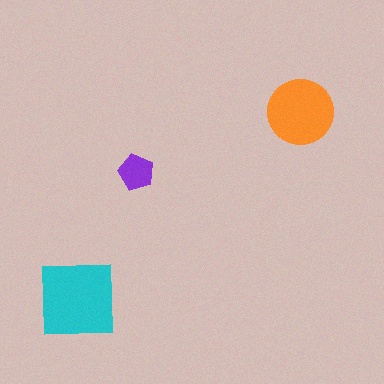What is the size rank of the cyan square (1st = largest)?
1st.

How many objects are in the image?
There are 3 objects in the image.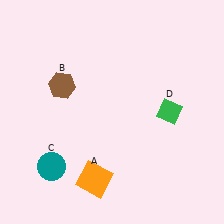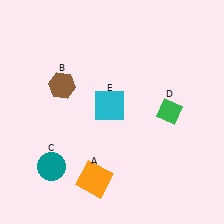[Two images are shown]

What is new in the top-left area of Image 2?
A cyan square (E) was added in the top-left area of Image 2.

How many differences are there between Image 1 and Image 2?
There is 1 difference between the two images.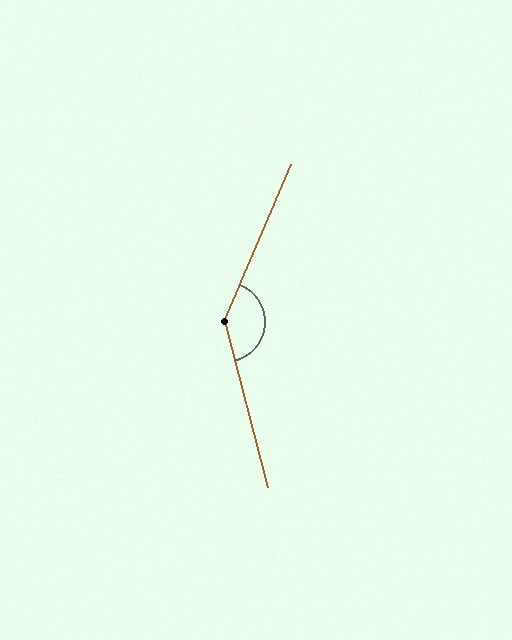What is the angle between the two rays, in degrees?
Approximately 142 degrees.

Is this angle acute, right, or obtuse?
It is obtuse.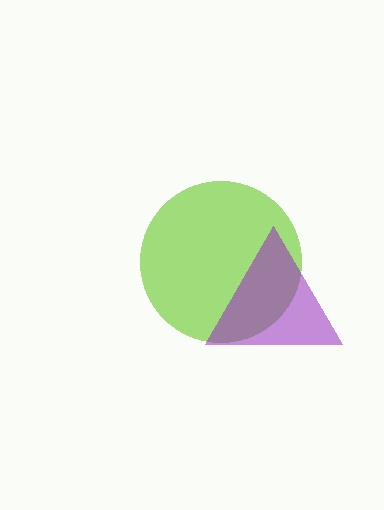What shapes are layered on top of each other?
The layered shapes are: a lime circle, a purple triangle.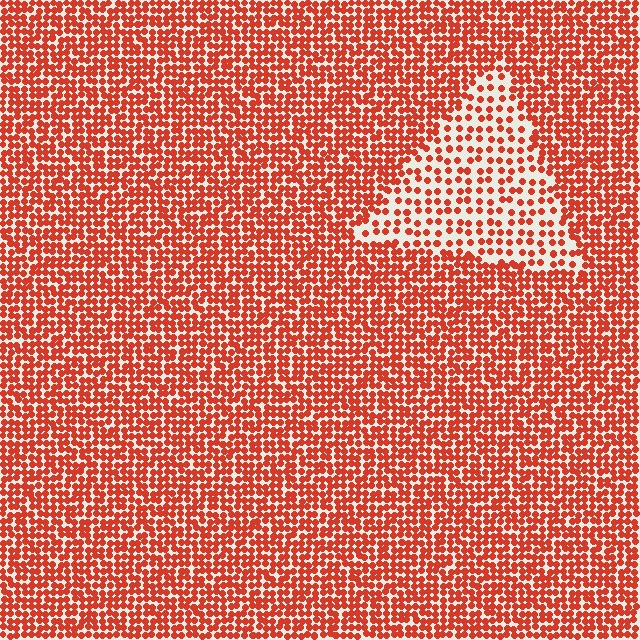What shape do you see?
I see a triangle.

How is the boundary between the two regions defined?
The boundary is defined by a change in element density (approximately 2.1x ratio). All elements are the same color, size, and shape.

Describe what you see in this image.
The image contains small red elements arranged at two different densities. A triangle-shaped region is visible where the elements are less densely packed than the surrounding area.